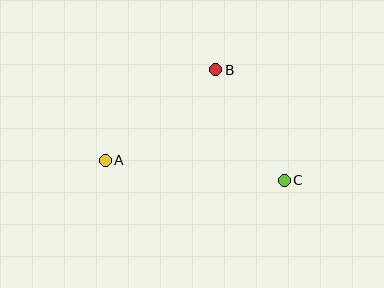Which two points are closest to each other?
Points B and C are closest to each other.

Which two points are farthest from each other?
Points A and C are farthest from each other.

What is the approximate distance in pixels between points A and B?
The distance between A and B is approximately 143 pixels.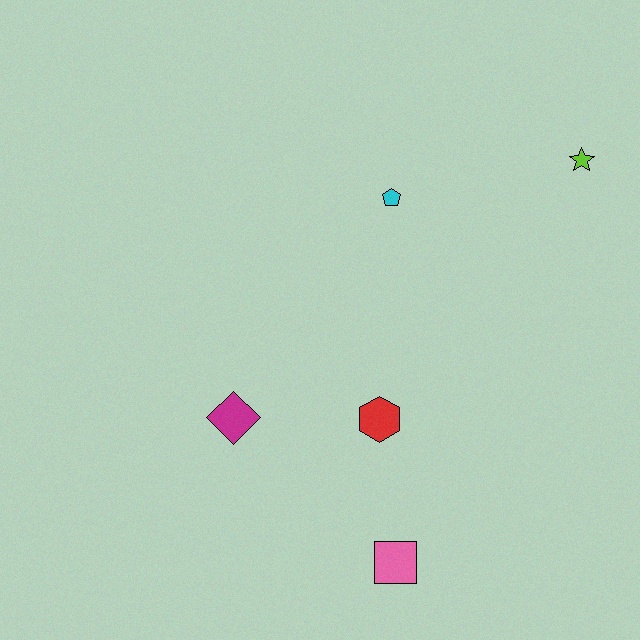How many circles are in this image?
There are no circles.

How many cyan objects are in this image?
There is 1 cyan object.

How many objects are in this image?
There are 5 objects.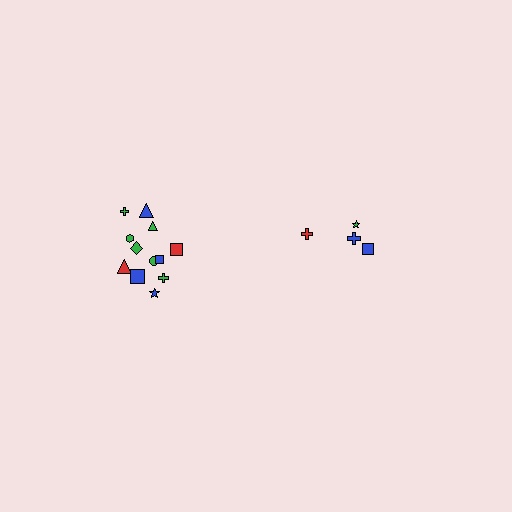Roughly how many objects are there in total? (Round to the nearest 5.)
Roughly 15 objects in total.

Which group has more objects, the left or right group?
The left group.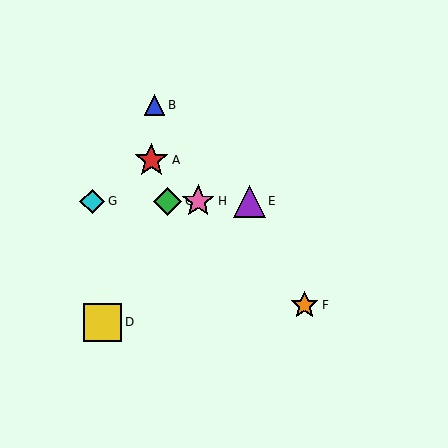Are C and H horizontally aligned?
Yes, both are at y≈201.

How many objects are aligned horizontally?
4 objects (C, E, G, H) are aligned horizontally.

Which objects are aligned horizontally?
Objects C, E, G, H are aligned horizontally.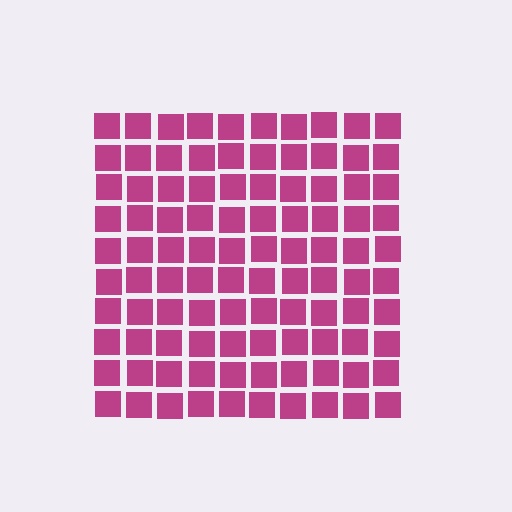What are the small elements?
The small elements are squares.